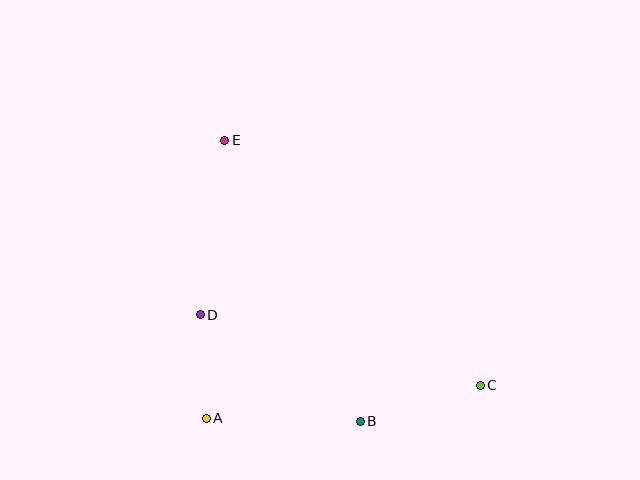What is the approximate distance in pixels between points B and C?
The distance between B and C is approximately 125 pixels.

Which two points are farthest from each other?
Points C and E are farthest from each other.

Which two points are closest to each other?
Points A and D are closest to each other.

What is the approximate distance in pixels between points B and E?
The distance between B and E is approximately 312 pixels.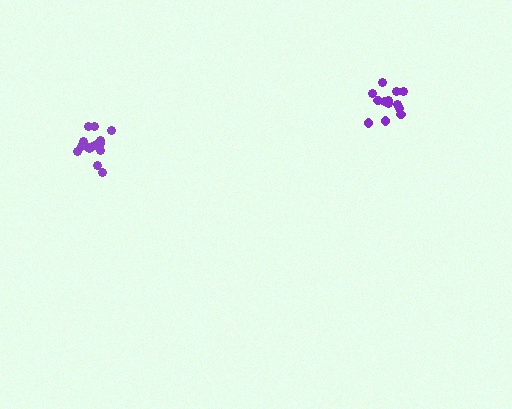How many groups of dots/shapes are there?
There are 2 groups.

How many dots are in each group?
Group 1: 13 dots, Group 2: 15 dots (28 total).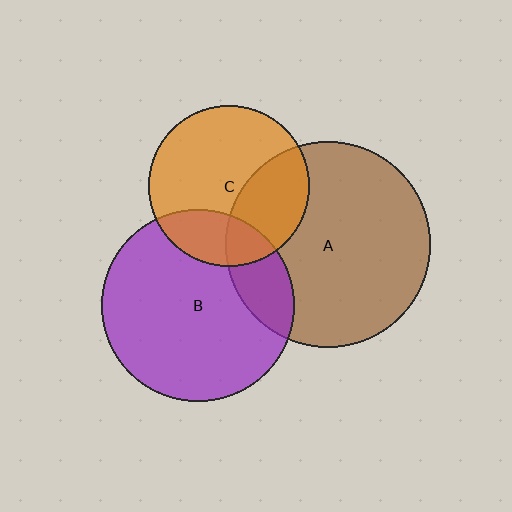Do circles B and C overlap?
Yes.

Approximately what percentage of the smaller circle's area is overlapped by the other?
Approximately 25%.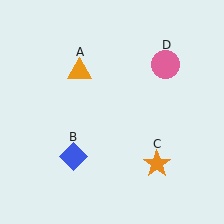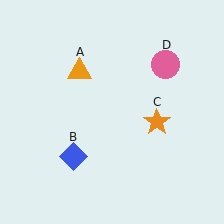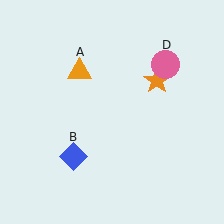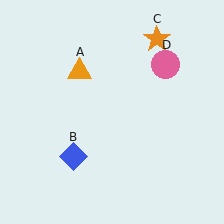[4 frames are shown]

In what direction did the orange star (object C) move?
The orange star (object C) moved up.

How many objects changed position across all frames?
1 object changed position: orange star (object C).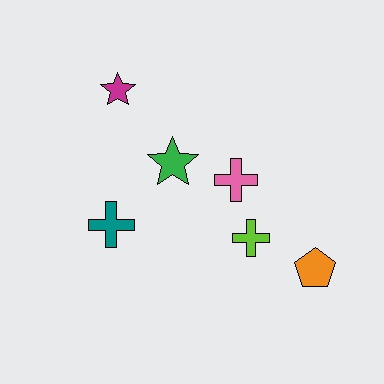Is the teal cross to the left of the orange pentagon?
Yes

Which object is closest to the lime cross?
The pink cross is closest to the lime cross.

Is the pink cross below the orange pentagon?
No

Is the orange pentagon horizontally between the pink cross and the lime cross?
No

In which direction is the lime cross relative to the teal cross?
The lime cross is to the right of the teal cross.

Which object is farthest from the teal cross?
The orange pentagon is farthest from the teal cross.